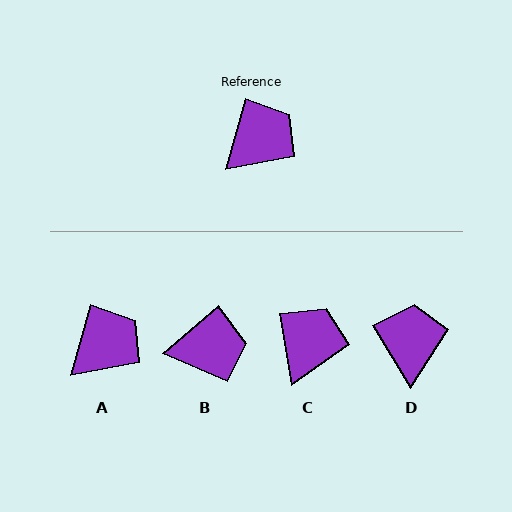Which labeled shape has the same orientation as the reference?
A.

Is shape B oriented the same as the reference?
No, it is off by about 33 degrees.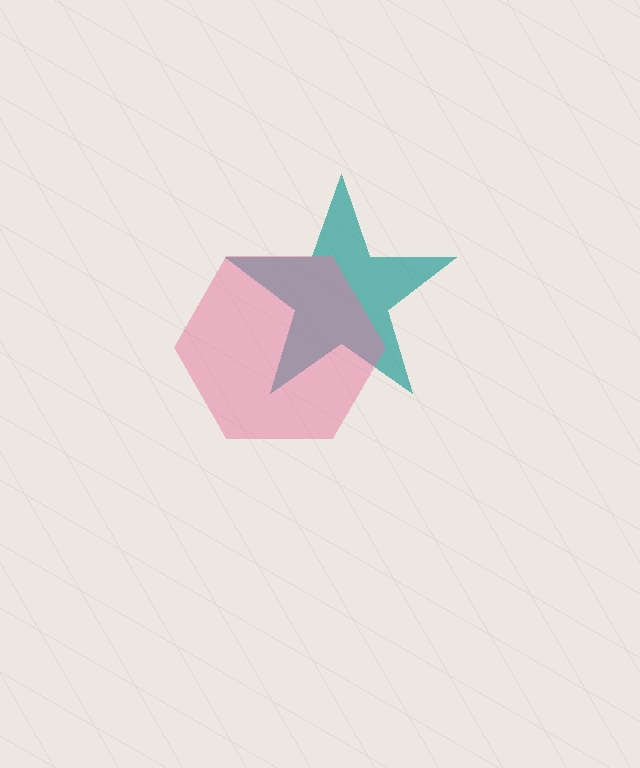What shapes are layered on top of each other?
The layered shapes are: a teal star, a pink hexagon.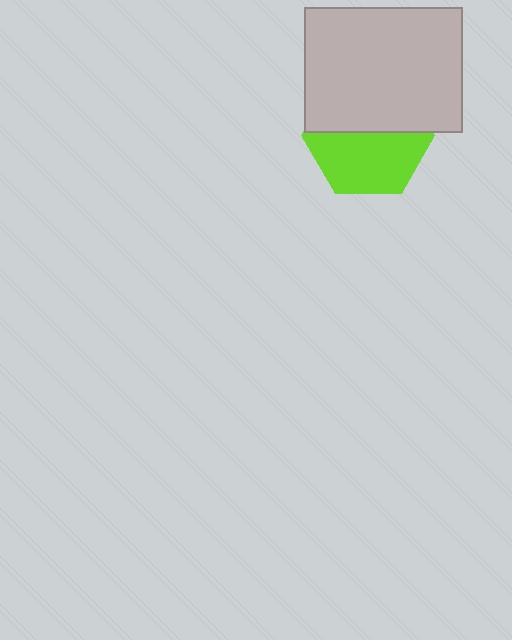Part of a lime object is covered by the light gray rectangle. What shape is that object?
It is a hexagon.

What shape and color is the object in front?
The object in front is a light gray rectangle.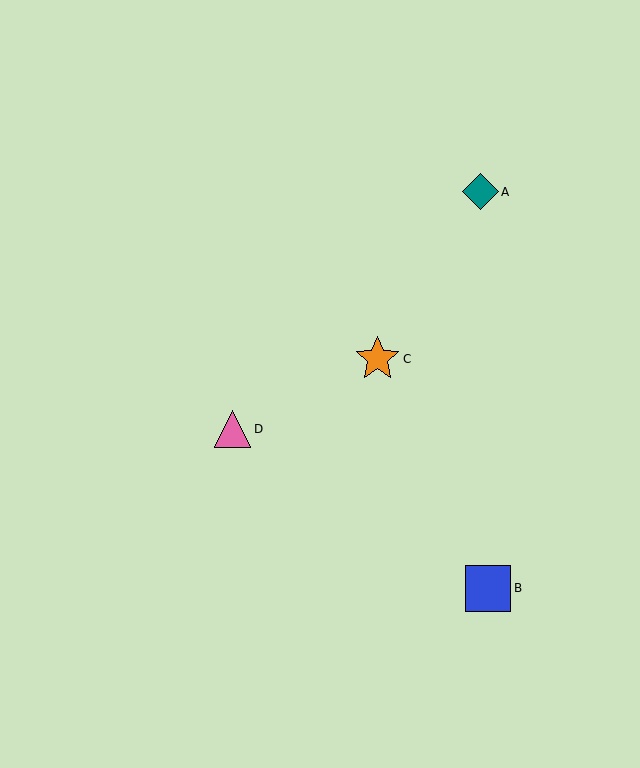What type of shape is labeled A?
Shape A is a teal diamond.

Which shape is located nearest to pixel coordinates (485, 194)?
The teal diamond (labeled A) at (480, 192) is nearest to that location.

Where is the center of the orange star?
The center of the orange star is at (378, 359).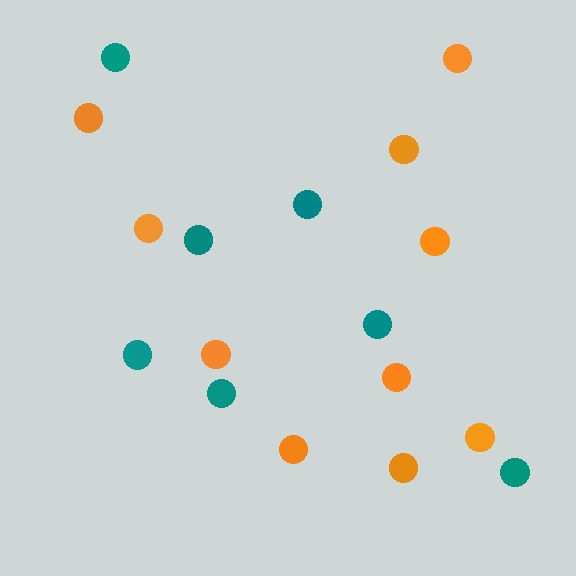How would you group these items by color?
There are 2 groups: one group of orange circles (10) and one group of teal circles (7).